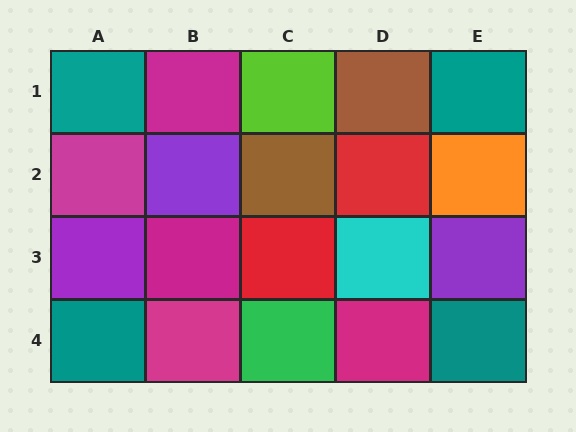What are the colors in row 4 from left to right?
Teal, magenta, green, magenta, teal.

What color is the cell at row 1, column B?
Magenta.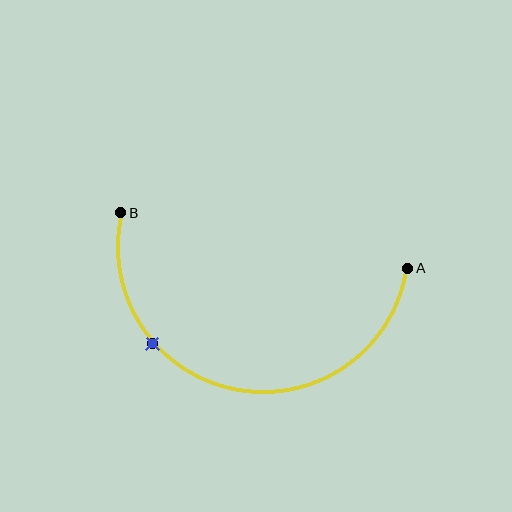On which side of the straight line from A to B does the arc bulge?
The arc bulges below the straight line connecting A and B.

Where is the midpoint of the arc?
The arc midpoint is the point on the curve farthest from the straight line joining A and B. It sits below that line.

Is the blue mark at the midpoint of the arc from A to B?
No. The blue mark lies on the arc but is closer to endpoint B. The arc midpoint would be at the point on the curve equidistant along the arc from both A and B.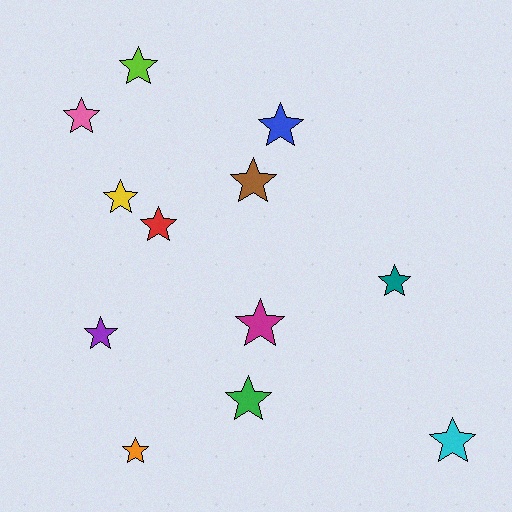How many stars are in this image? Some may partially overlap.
There are 12 stars.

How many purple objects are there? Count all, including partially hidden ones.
There is 1 purple object.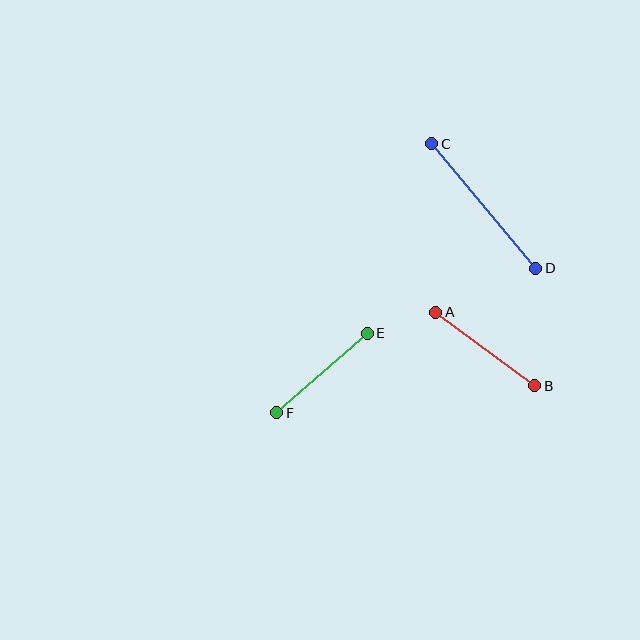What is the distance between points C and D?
The distance is approximately 162 pixels.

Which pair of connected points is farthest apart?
Points C and D are farthest apart.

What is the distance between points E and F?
The distance is approximately 121 pixels.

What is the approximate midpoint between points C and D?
The midpoint is at approximately (484, 206) pixels.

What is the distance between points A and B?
The distance is approximately 123 pixels.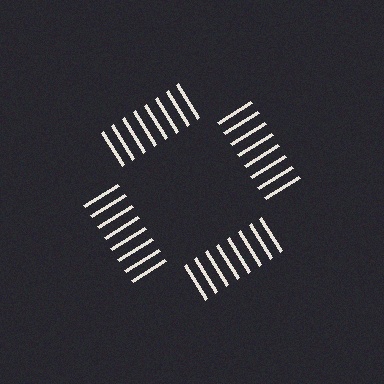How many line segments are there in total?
32 — 8 along each of the 4 edges.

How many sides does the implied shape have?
4 sides — the line-ends trace a square.